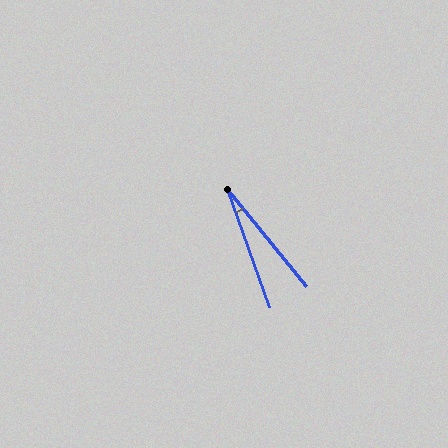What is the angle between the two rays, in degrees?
Approximately 19 degrees.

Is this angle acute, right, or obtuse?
It is acute.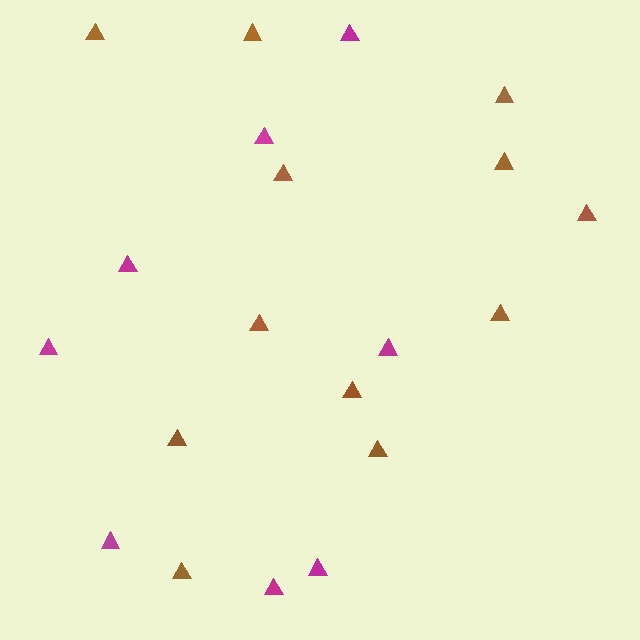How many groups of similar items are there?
There are 2 groups: one group of brown triangles (12) and one group of magenta triangles (8).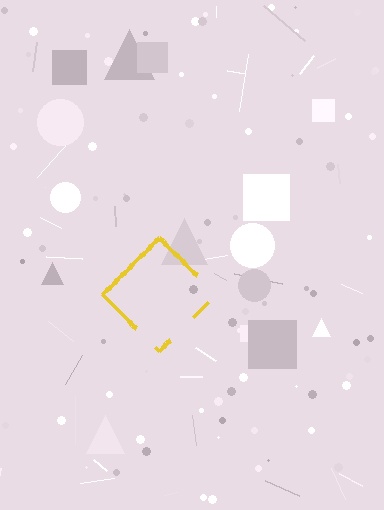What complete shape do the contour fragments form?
The contour fragments form a diamond.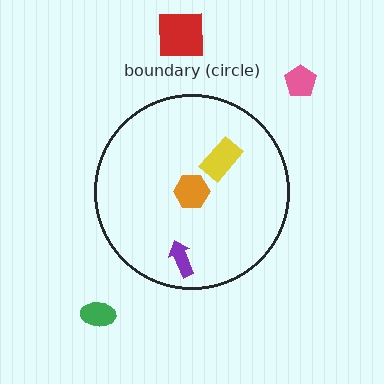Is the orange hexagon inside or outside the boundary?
Inside.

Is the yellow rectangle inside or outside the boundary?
Inside.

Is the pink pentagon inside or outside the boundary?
Outside.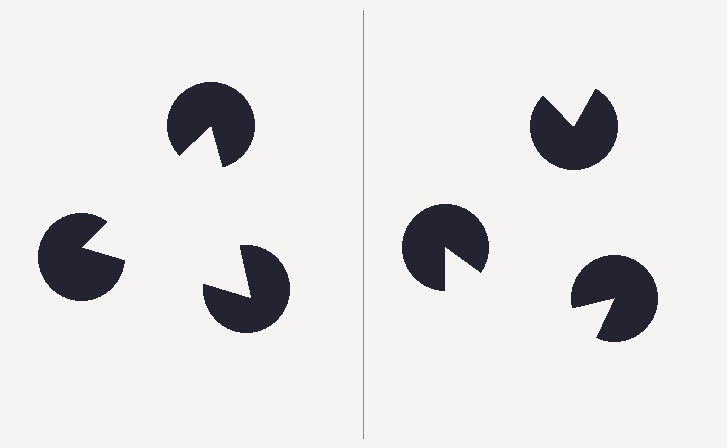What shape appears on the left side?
An illusory triangle.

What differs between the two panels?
The pac-man discs are positioned identically on both sides; only the wedge orientations differ. On the left they align to a triangle; on the right they are misaligned.